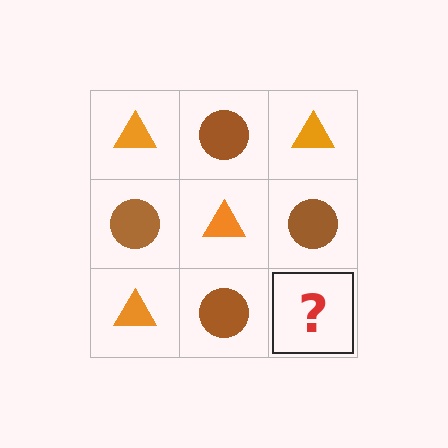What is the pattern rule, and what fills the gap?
The rule is that it alternates orange triangle and brown circle in a checkerboard pattern. The gap should be filled with an orange triangle.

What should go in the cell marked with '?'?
The missing cell should contain an orange triangle.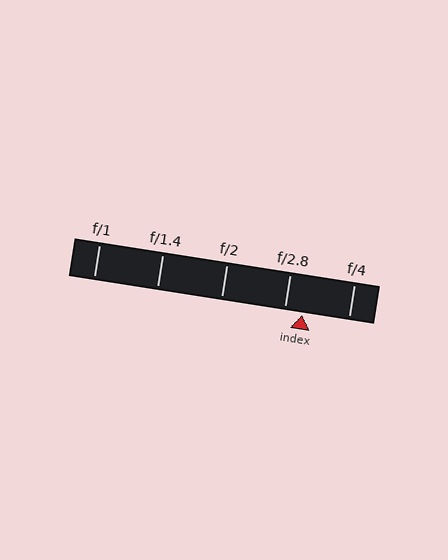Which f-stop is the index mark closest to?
The index mark is closest to f/2.8.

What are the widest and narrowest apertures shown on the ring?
The widest aperture shown is f/1 and the narrowest is f/4.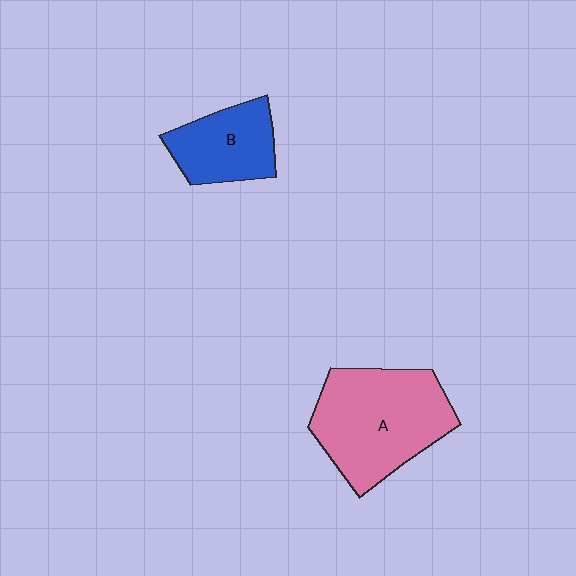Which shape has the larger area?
Shape A (pink).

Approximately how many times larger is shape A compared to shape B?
Approximately 1.8 times.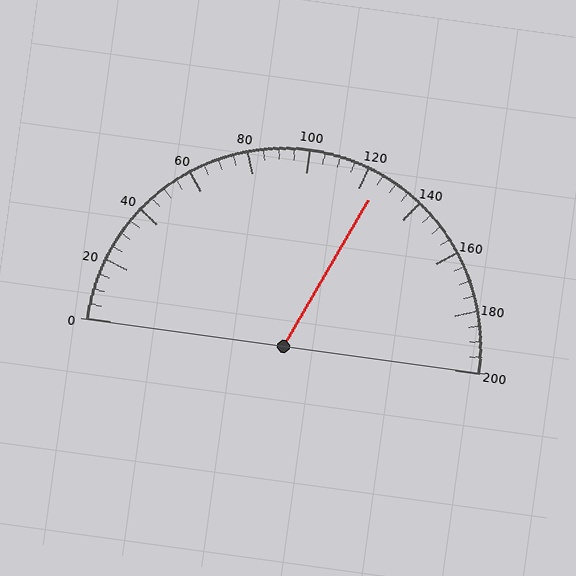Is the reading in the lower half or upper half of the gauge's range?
The reading is in the upper half of the range (0 to 200).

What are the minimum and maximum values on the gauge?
The gauge ranges from 0 to 200.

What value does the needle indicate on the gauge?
The needle indicates approximately 125.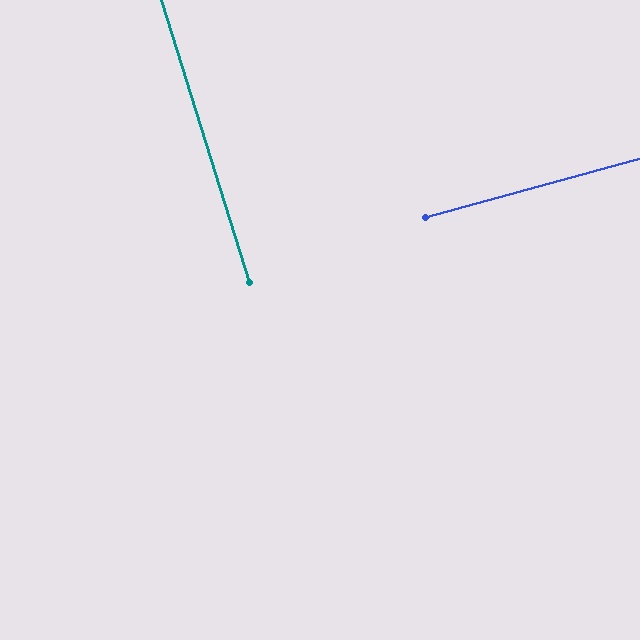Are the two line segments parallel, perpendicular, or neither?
Perpendicular — they meet at approximately 88°.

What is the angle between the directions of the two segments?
Approximately 88 degrees.